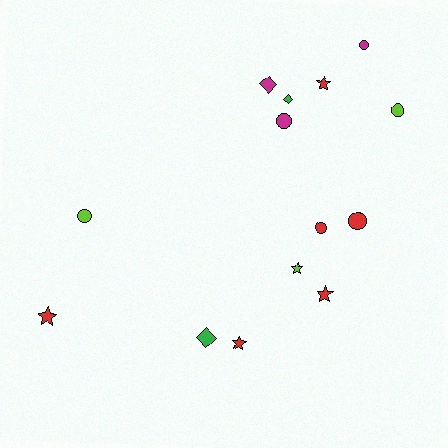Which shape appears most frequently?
Circle, with 6 objects.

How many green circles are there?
There are no green circles.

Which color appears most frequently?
Red, with 6 objects.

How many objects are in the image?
There are 14 objects.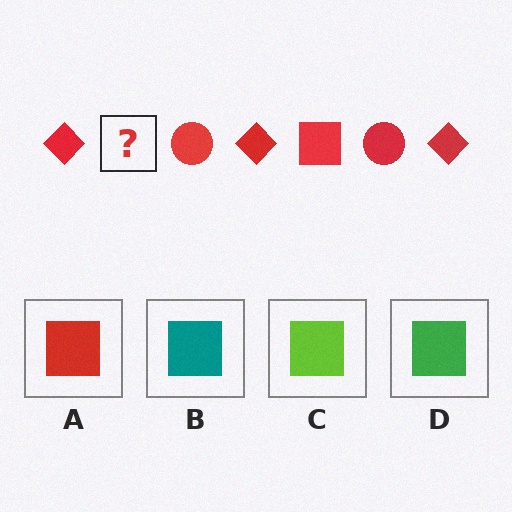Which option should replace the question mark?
Option A.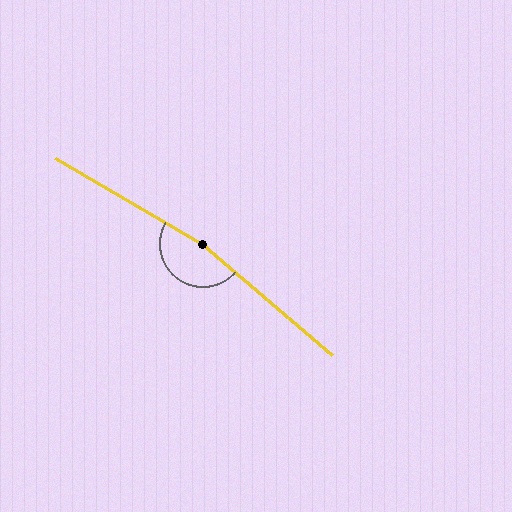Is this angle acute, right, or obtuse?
It is obtuse.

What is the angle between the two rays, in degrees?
Approximately 170 degrees.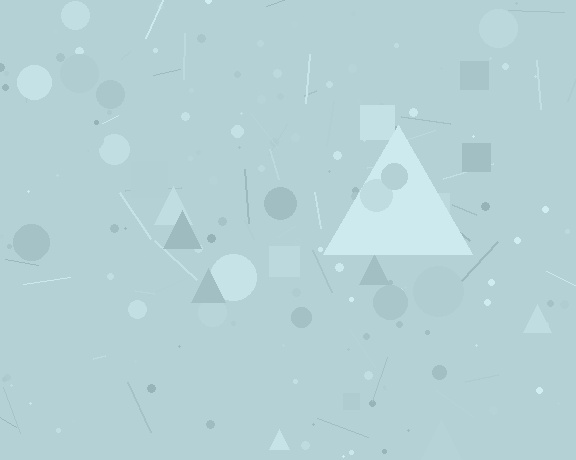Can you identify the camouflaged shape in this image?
The camouflaged shape is a triangle.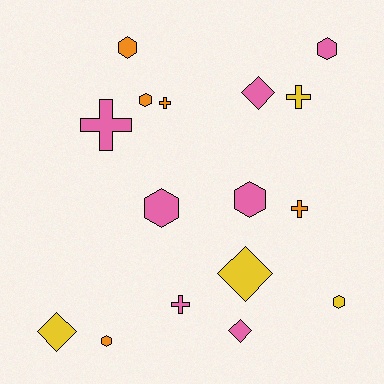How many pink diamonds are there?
There are 2 pink diamonds.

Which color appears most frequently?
Pink, with 7 objects.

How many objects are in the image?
There are 16 objects.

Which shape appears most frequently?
Hexagon, with 7 objects.